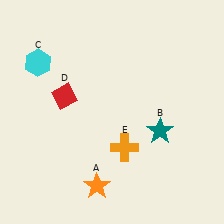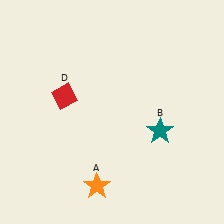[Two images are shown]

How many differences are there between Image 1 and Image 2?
There are 2 differences between the two images.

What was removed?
The orange cross (E), the cyan hexagon (C) were removed in Image 2.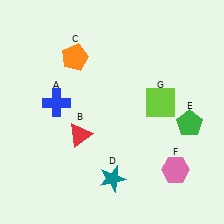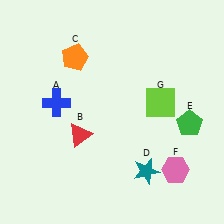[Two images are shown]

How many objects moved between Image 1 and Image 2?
1 object moved between the two images.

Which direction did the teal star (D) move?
The teal star (D) moved right.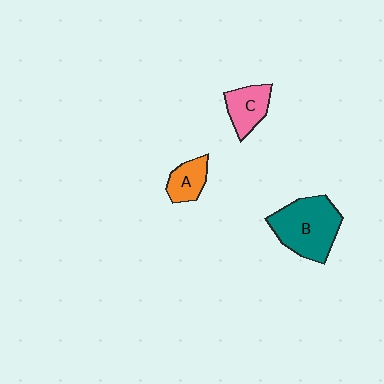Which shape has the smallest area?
Shape A (orange).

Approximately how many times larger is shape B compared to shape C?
Approximately 2.0 times.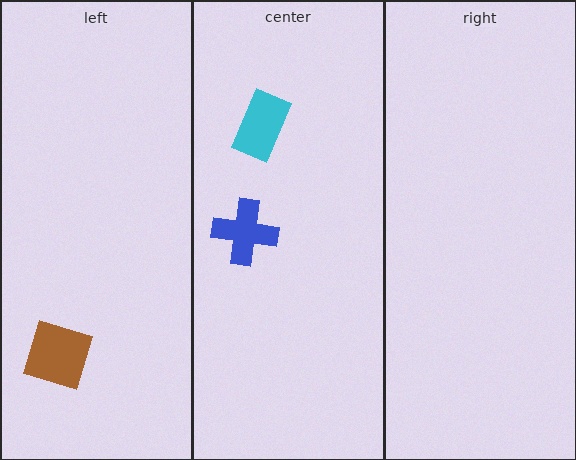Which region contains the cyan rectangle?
The center region.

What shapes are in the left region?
The brown square.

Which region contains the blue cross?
The center region.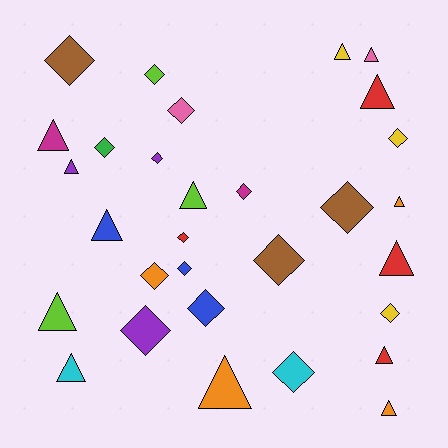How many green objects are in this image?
There is 1 green object.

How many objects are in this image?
There are 30 objects.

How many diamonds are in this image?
There are 16 diamonds.